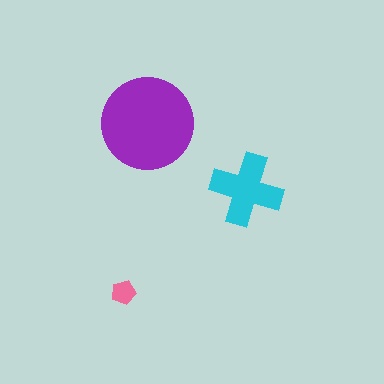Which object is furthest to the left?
The pink pentagon is leftmost.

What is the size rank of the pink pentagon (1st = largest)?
3rd.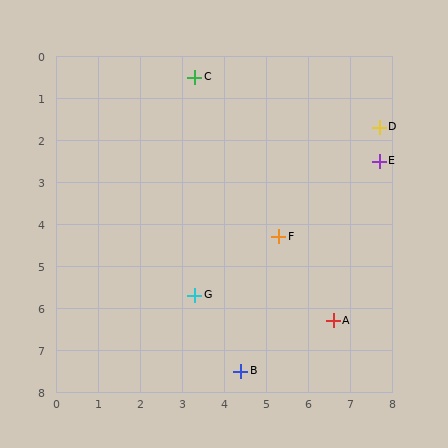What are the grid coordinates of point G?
Point G is at approximately (3.3, 5.7).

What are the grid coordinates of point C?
Point C is at approximately (3.3, 0.5).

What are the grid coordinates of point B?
Point B is at approximately (4.4, 7.5).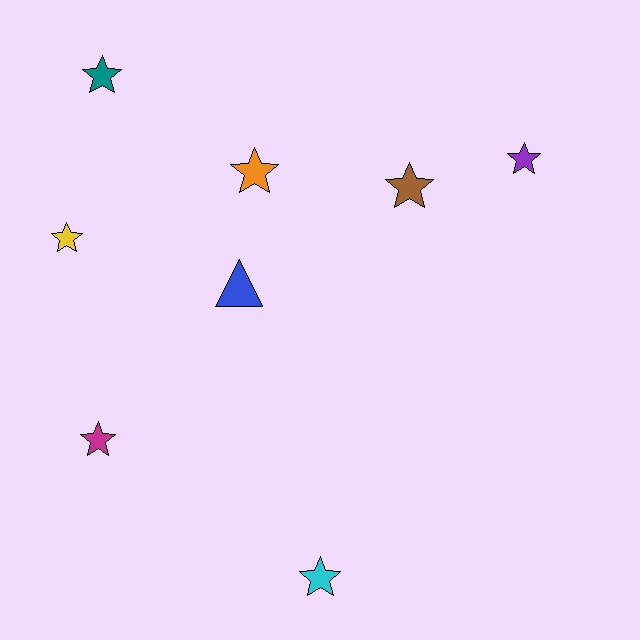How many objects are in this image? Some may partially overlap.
There are 8 objects.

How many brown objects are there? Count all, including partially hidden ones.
There is 1 brown object.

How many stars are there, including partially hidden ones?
There are 7 stars.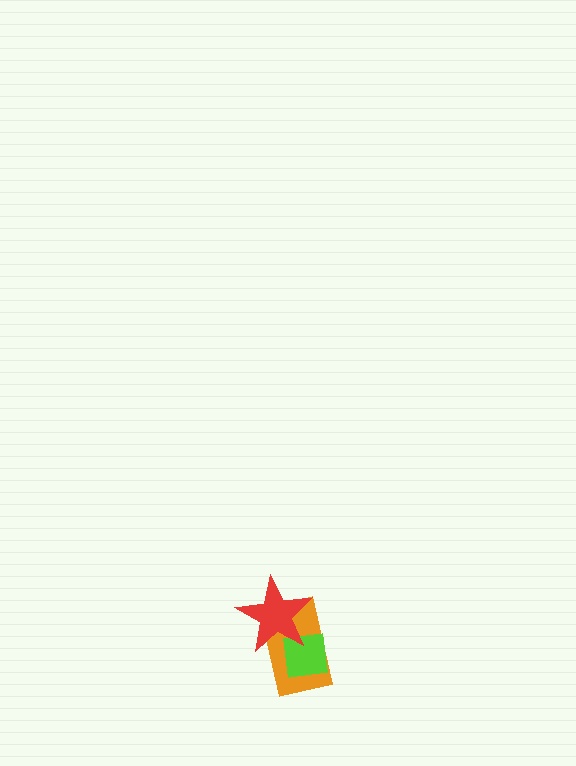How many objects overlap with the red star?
2 objects overlap with the red star.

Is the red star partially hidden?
No, no other shape covers it.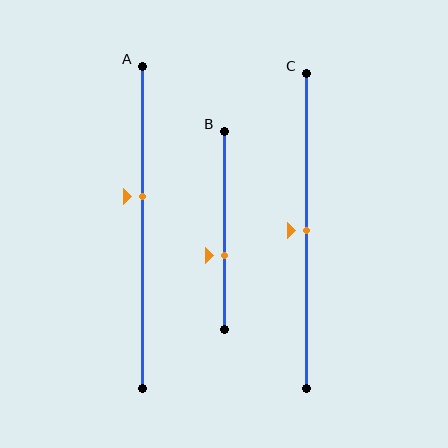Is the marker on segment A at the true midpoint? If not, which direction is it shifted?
No, the marker on segment A is shifted upward by about 9% of the segment length.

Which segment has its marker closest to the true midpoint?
Segment C has its marker closest to the true midpoint.